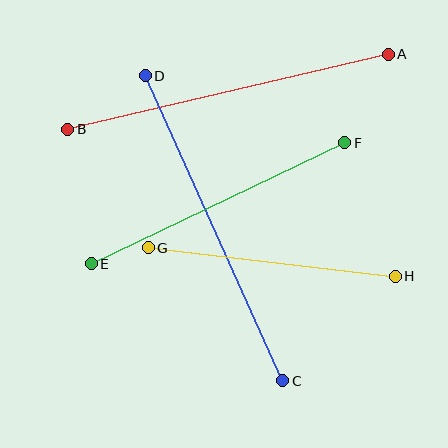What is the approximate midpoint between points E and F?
The midpoint is at approximately (218, 203) pixels.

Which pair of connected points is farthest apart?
Points C and D are farthest apart.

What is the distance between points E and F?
The distance is approximately 281 pixels.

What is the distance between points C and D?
The distance is approximately 335 pixels.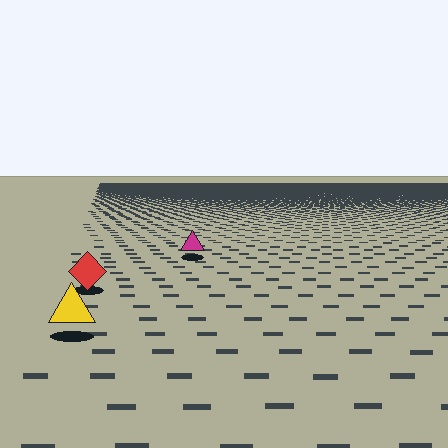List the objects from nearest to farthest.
From nearest to farthest: the yellow triangle, the red diamond, the magenta triangle.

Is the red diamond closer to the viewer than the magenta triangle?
Yes. The red diamond is closer — you can tell from the texture gradient: the ground texture is coarser near it.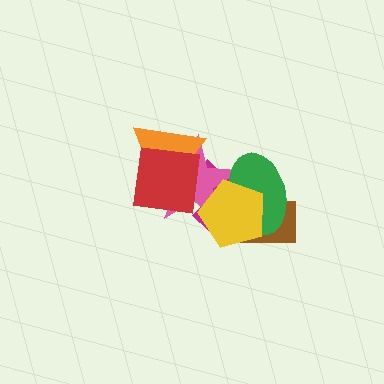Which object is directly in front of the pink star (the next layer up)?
The orange triangle is directly in front of the pink star.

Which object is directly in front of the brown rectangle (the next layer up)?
The magenta cross is directly in front of the brown rectangle.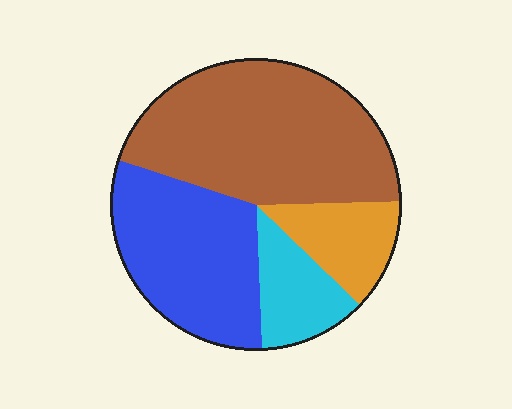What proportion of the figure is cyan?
Cyan takes up less than a sixth of the figure.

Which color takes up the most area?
Brown, at roughly 45%.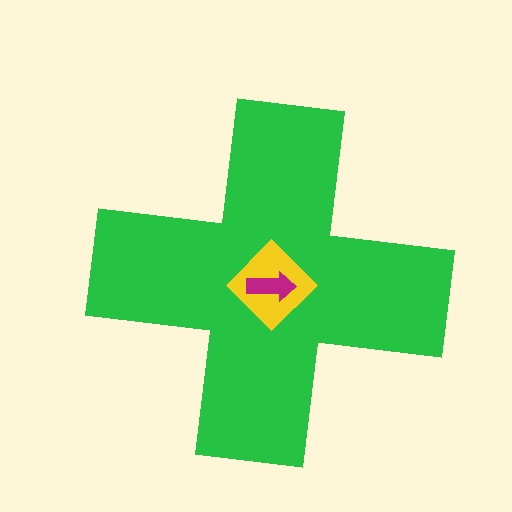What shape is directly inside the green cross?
The yellow diamond.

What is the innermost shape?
The magenta arrow.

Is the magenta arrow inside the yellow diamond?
Yes.